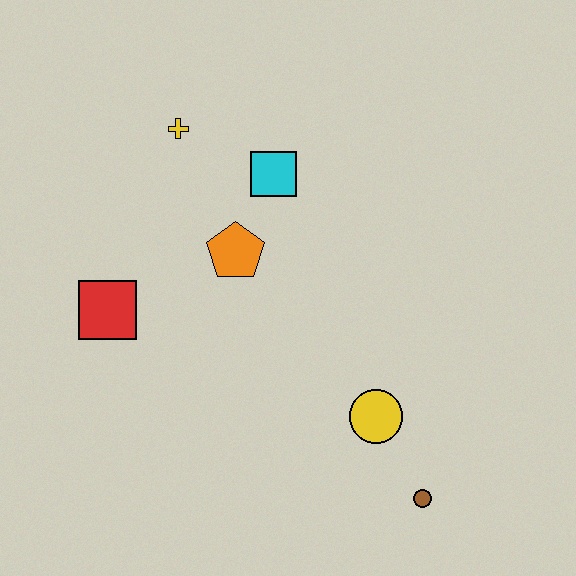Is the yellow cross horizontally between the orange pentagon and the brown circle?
No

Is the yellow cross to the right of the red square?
Yes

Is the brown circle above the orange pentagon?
No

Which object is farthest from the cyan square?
The brown circle is farthest from the cyan square.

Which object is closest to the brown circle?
The yellow circle is closest to the brown circle.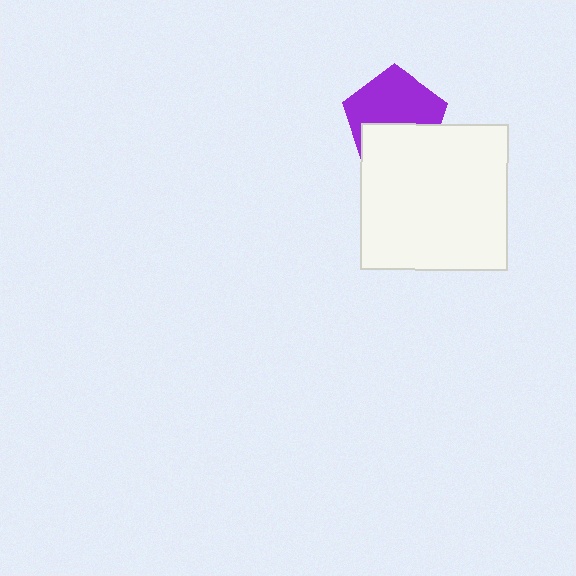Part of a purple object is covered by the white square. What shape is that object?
It is a pentagon.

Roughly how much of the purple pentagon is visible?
About half of it is visible (roughly 60%).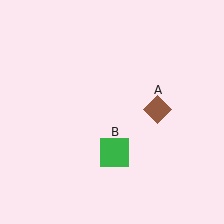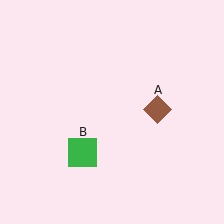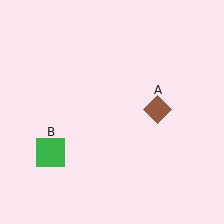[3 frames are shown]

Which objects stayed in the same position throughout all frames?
Brown diamond (object A) remained stationary.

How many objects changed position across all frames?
1 object changed position: green square (object B).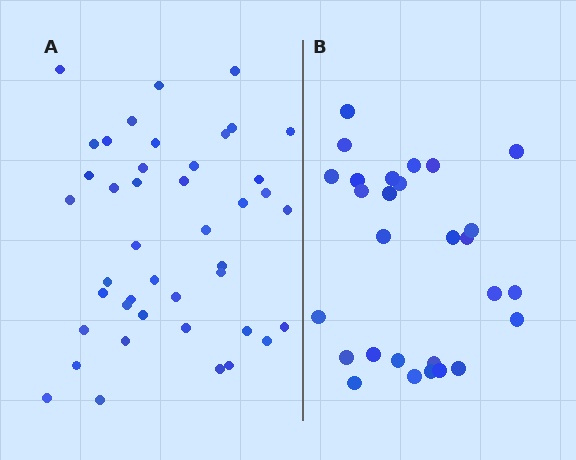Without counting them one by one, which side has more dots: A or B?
Region A (the left region) has more dots.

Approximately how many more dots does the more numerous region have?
Region A has approximately 15 more dots than region B.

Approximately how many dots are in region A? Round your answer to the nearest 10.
About 40 dots. (The exact count is 43, which rounds to 40.)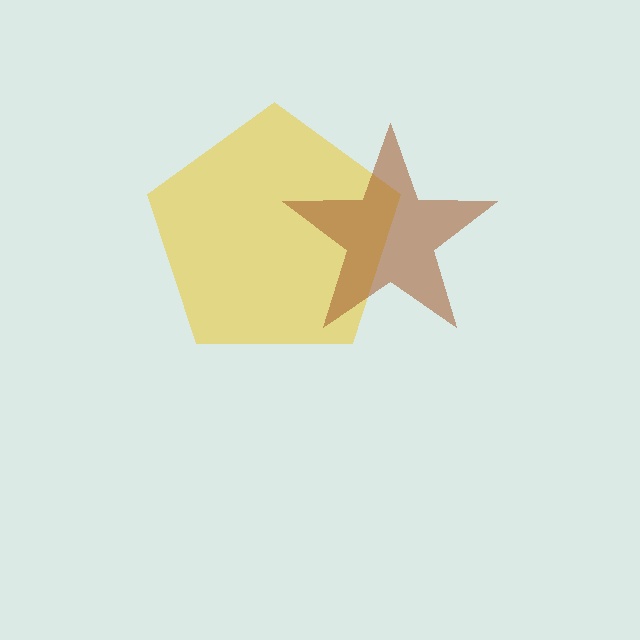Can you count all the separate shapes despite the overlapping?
Yes, there are 2 separate shapes.